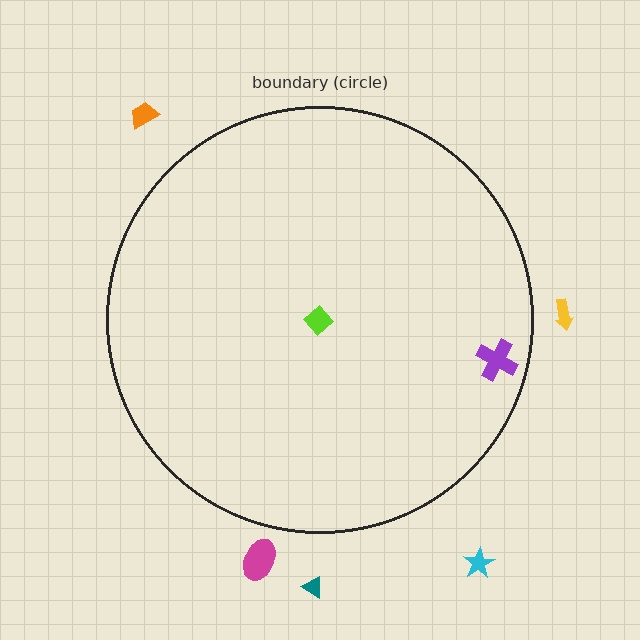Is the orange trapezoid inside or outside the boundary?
Outside.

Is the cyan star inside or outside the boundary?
Outside.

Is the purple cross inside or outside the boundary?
Inside.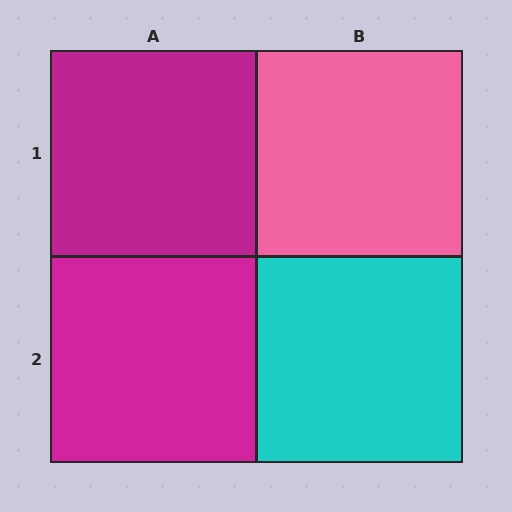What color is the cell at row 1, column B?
Pink.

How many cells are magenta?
2 cells are magenta.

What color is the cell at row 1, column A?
Magenta.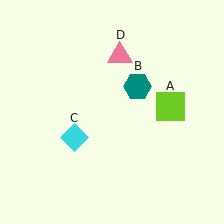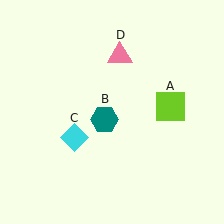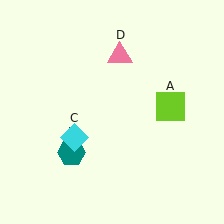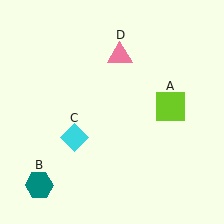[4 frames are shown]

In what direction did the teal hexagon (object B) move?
The teal hexagon (object B) moved down and to the left.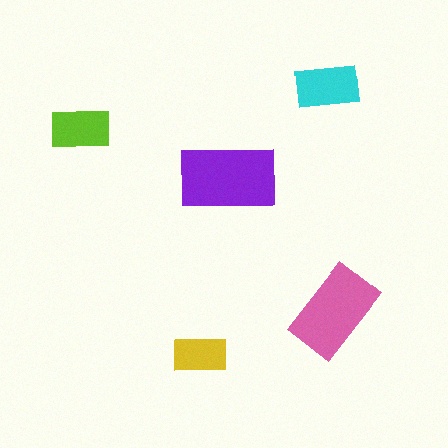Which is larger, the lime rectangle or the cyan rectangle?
The cyan one.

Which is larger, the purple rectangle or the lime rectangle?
The purple one.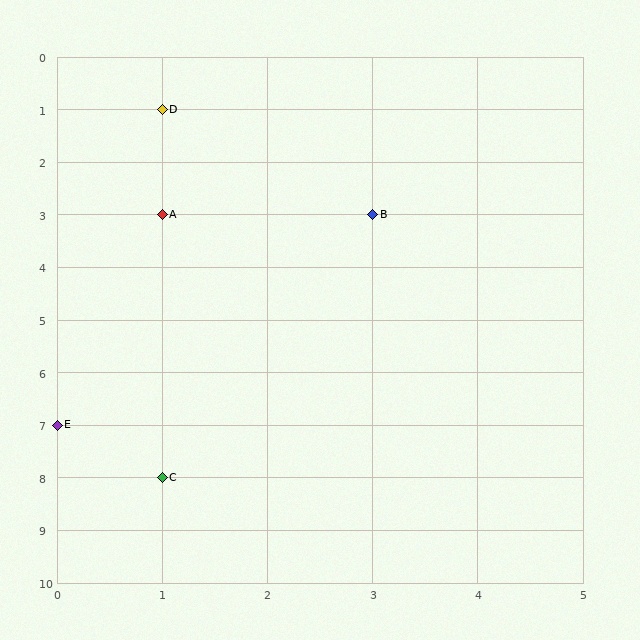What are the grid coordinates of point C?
Point C is at grid coordinates (1, 8).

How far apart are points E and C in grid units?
Points E and C are 1 column and 1 row apart (about 1.4 grid units diagonally).